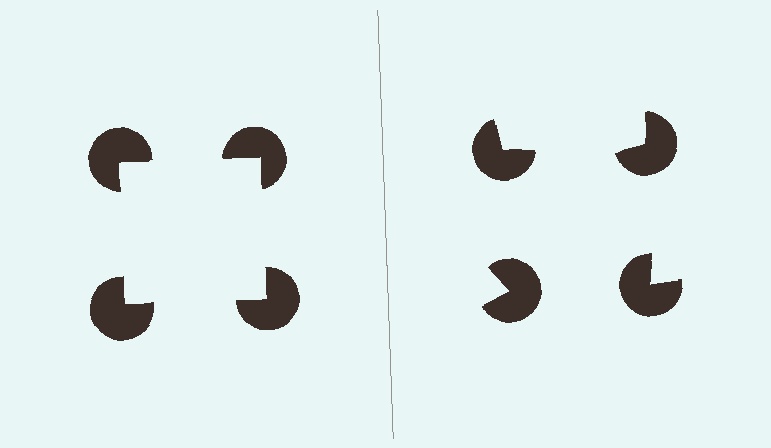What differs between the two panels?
The pac-man discs are positioned identically on both sides; only the wedge orientations differ. On the left they align to a square; on the right they are misaligned.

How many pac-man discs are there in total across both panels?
8 — 4 on each side.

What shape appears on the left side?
An illusory square.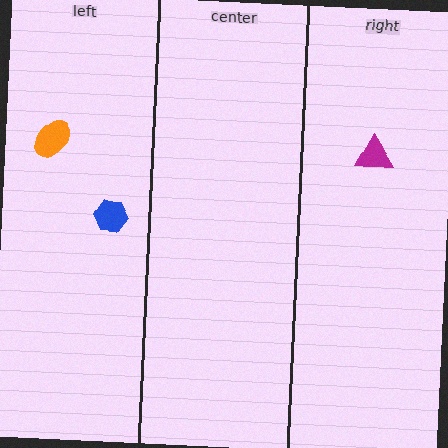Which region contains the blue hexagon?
The left region.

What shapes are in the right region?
The magenta triangle.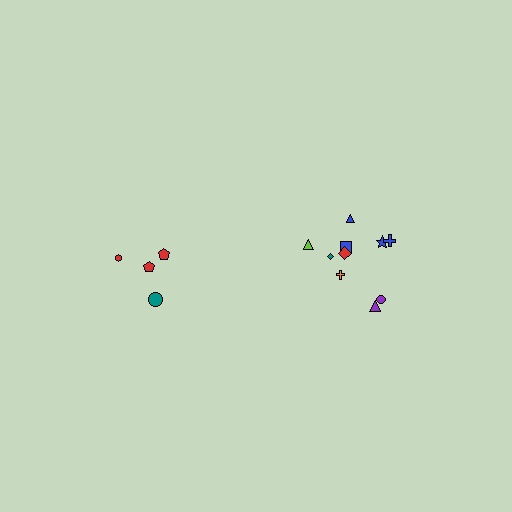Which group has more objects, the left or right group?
The right group.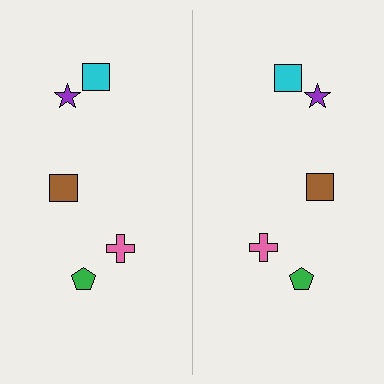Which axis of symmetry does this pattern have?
The pattern has a vertical axis of symmetry running through the center of the image.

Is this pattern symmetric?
Yes, this pattern has bilateral (reflection) symmetry.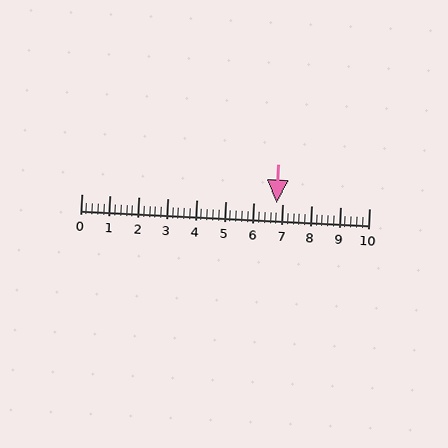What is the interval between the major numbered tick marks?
The major tick marks are spaced 1 units apart.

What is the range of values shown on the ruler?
The ruler shows values from 0 to 10.